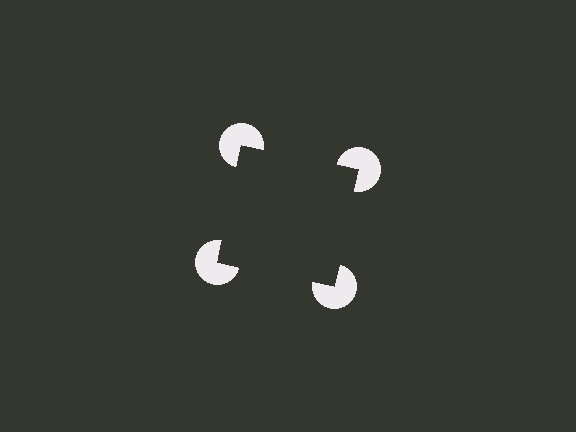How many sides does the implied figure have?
4 sides.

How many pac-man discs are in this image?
There are 4 — one at each vertex of the illusory square.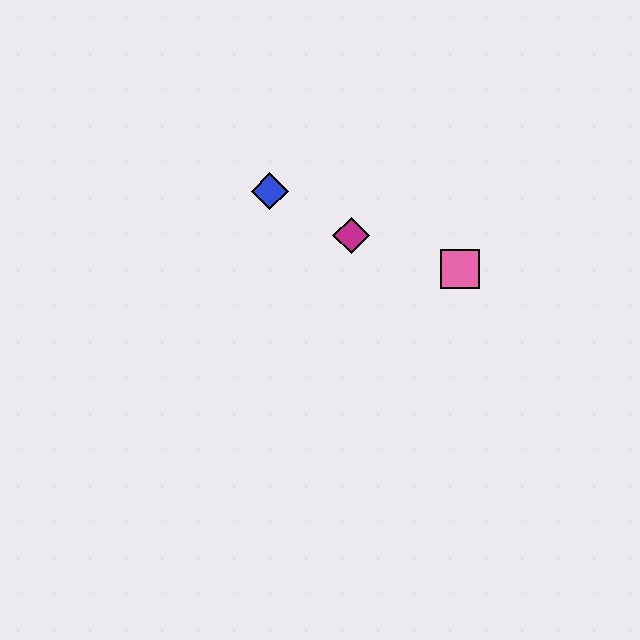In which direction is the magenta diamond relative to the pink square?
The magenta diamond is to the left of the pink square.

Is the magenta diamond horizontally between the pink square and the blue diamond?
Yes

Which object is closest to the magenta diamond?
The blue diamond is closest to the magenta diamond.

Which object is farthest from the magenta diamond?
The pink square is farthest from the magenta diamond.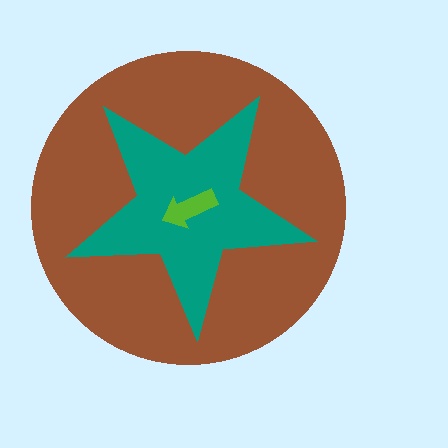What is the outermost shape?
The brown circle.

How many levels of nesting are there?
3.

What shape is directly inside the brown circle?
The teal star.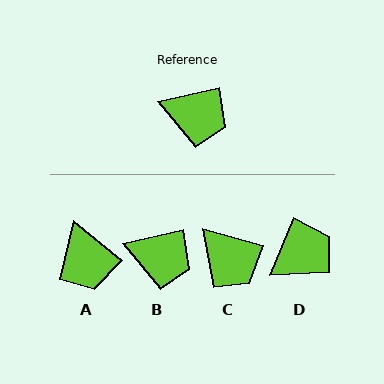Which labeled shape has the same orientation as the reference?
B.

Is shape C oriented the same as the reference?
No, it is off by about 29 degrees.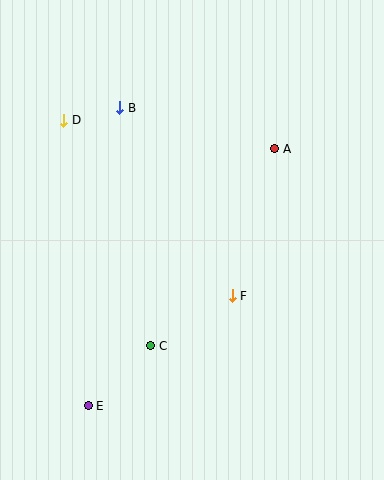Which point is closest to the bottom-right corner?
Point F is closest to the bottom-right corner.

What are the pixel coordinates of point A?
Point A is at (275, 149).